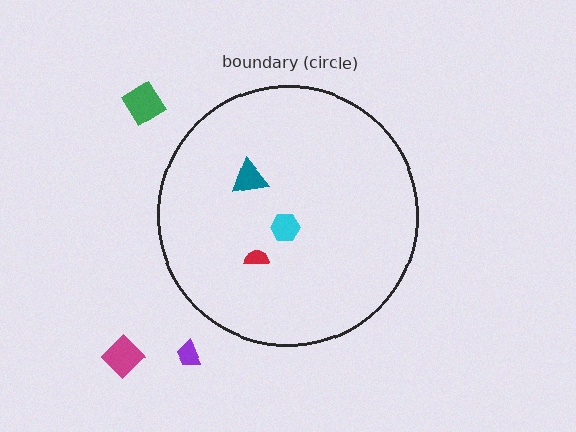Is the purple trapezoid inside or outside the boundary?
Outside.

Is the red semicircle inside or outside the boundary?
Inside.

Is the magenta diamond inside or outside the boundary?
Outside.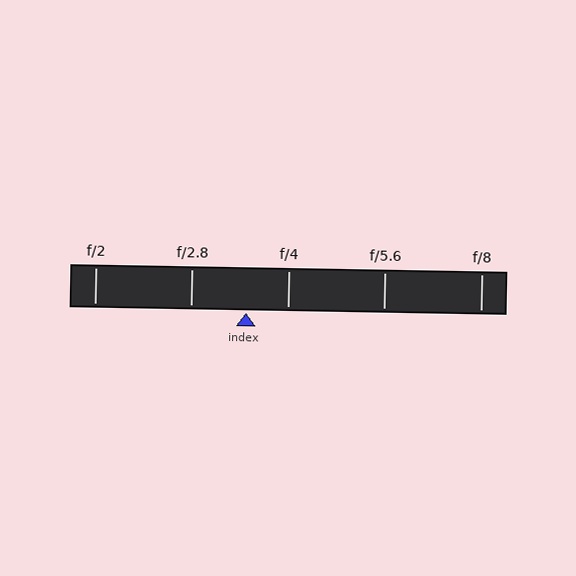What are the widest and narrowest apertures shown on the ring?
The widest aperture shown is f/2 and the narrowest is f/8.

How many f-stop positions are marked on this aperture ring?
There are 5 f-stop positions marked.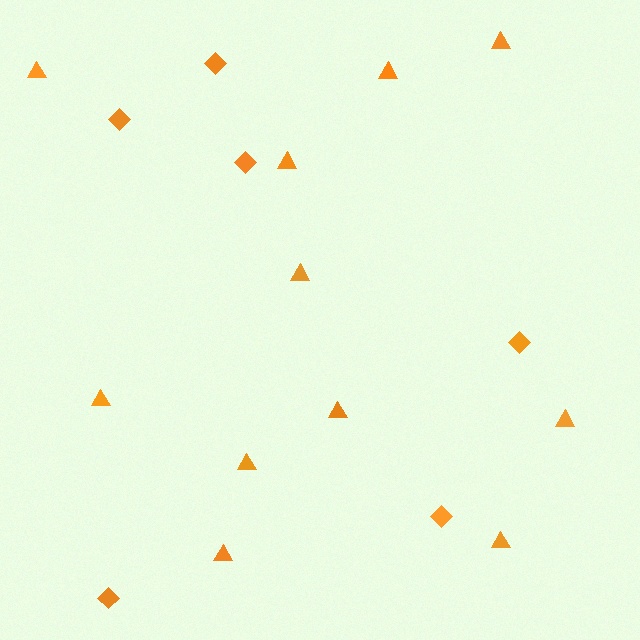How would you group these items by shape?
There are 2 groups: one group of diamonds (6) and one group of triangles (11).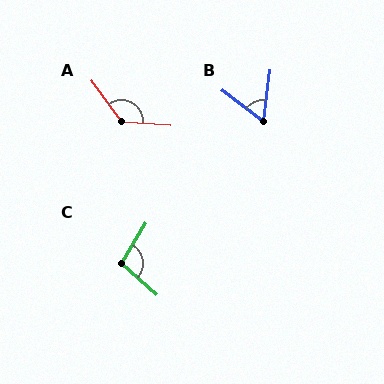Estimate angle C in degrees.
Approximately 100 degrees.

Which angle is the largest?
A, at approximately 129 degrees.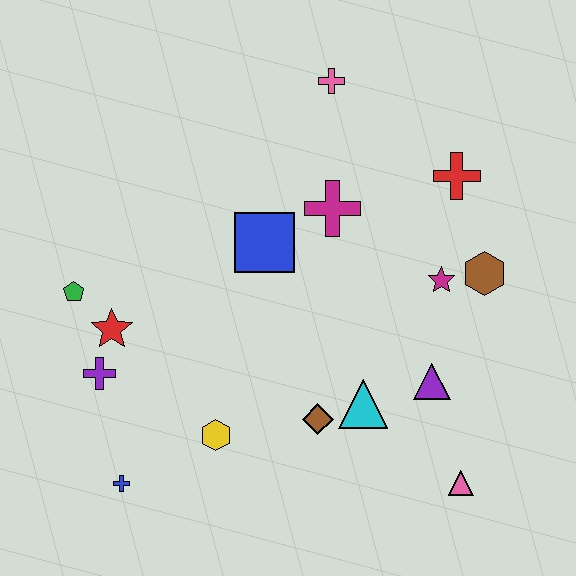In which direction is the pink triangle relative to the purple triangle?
The pink triangle is below the purple triangle.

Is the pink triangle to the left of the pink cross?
No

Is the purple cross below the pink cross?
Yes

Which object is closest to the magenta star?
The brown hexagon is closest to the magenta star.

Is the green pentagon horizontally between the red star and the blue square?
No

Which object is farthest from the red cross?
The blue cross is farthest from the red cross.